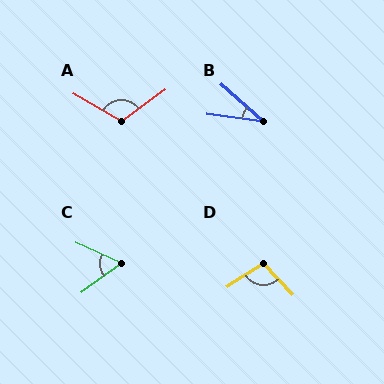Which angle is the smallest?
B, at approximately 34 degrees.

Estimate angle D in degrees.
Approximately 100 degrees.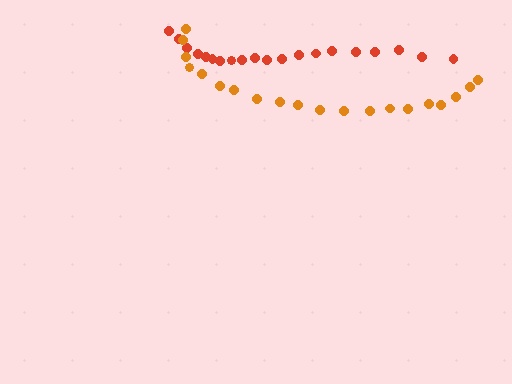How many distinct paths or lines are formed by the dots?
There are 2 distinct paths.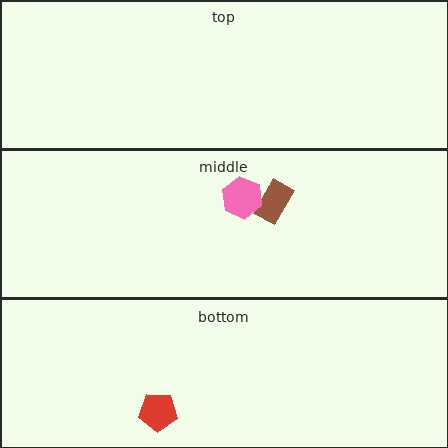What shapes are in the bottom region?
The red pentagon.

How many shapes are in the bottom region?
1.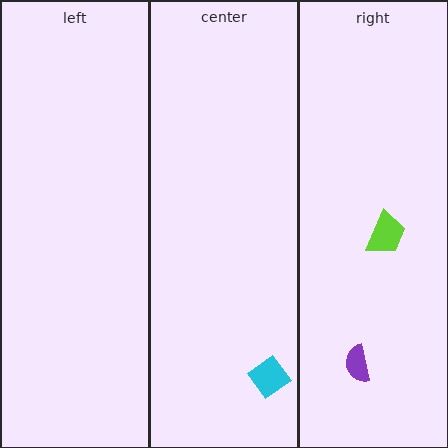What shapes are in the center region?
The cyan diamond.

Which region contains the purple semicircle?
The right region.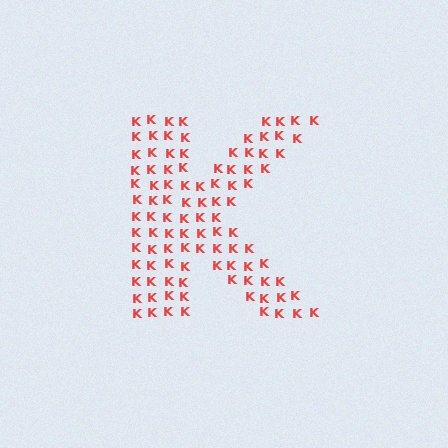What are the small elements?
The small elements are letter K's.